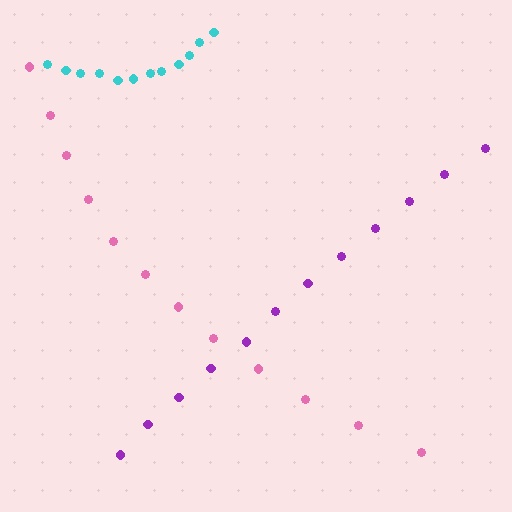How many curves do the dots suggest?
There are 3 distinct paths.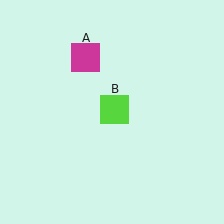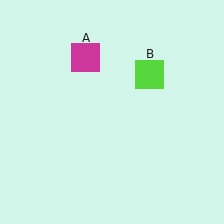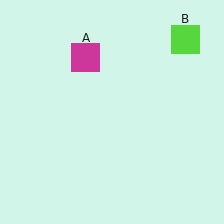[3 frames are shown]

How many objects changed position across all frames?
1 object changed position: lime square (object B).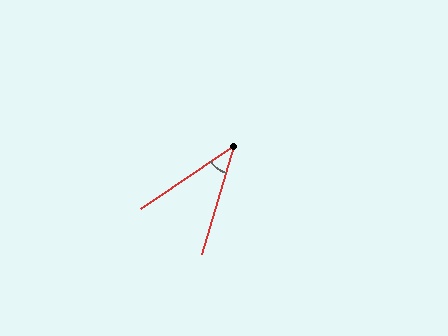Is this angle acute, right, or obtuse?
It is acute.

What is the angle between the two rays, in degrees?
Approximately 39 degrees.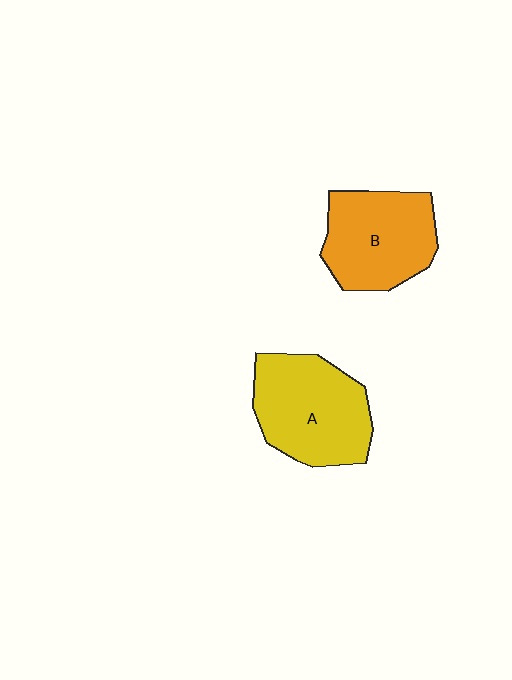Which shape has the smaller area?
Shape B (orange).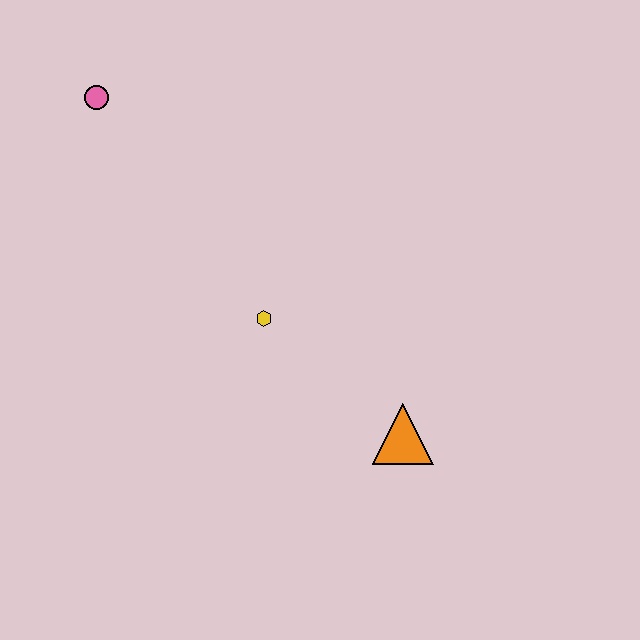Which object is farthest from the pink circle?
The orange triangle is farthest from the pink circle.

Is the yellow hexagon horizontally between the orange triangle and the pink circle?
Yes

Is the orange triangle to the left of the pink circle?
No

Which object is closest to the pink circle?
The yellow hexagon is closest to the pink circle.